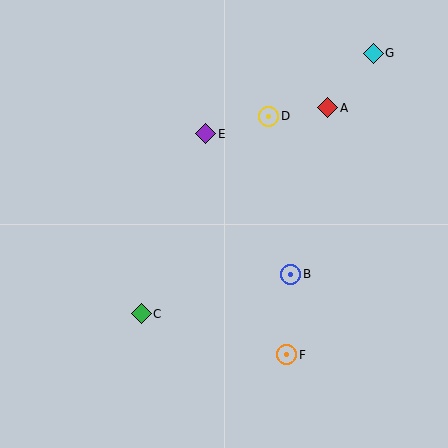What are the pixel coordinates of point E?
Point E is at (206, 134).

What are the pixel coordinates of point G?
Point G is at (373, 53).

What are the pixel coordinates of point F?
Point F is at (287, 355).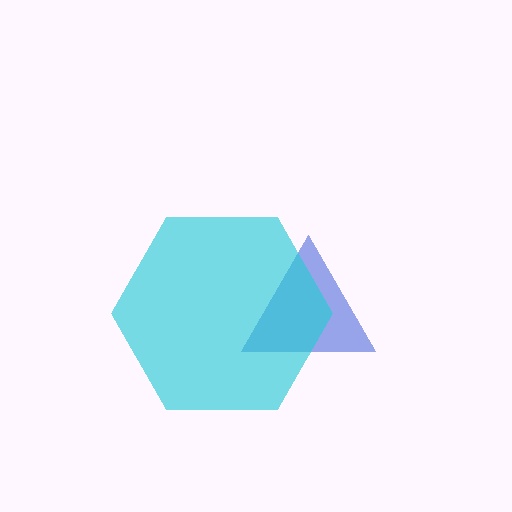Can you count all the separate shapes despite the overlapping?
Yes, there are 2 separate shapes.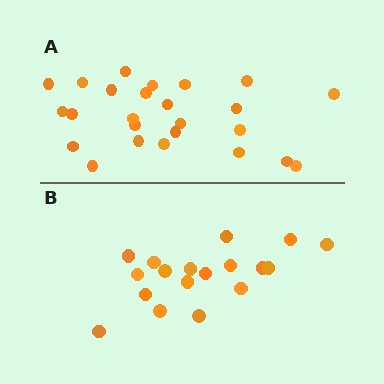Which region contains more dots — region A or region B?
Region A (the top region) has more dots.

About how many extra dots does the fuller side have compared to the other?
Region A has roughly 8 or so more dots than region B.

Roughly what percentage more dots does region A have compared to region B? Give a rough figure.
About 40% more.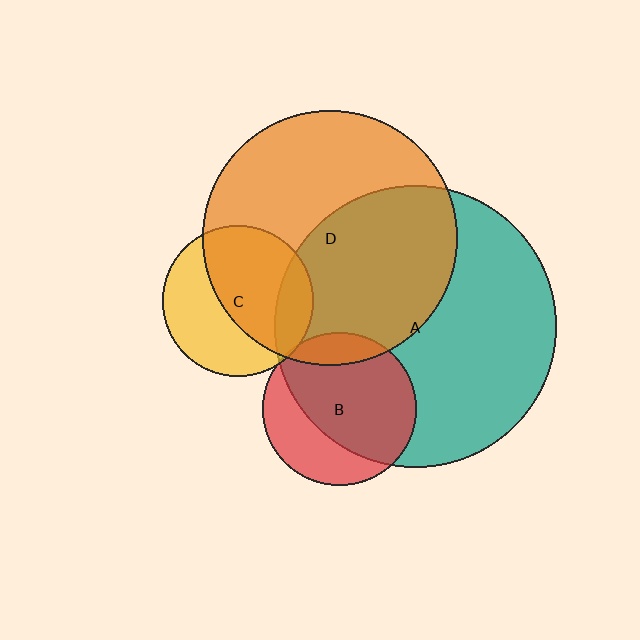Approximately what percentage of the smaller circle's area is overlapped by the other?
Approximately 55%.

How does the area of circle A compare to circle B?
Approximately 3.4 times.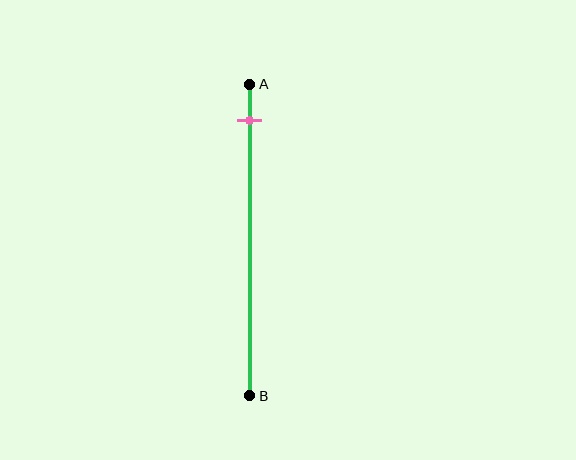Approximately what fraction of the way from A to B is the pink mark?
The pink mark is approximately 10% of the way from A to B.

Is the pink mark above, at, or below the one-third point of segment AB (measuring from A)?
The pink mark is above the one-third point of segment AB.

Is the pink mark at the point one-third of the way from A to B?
No, the mark is at about 10% from A, not at the 33% one-third point.